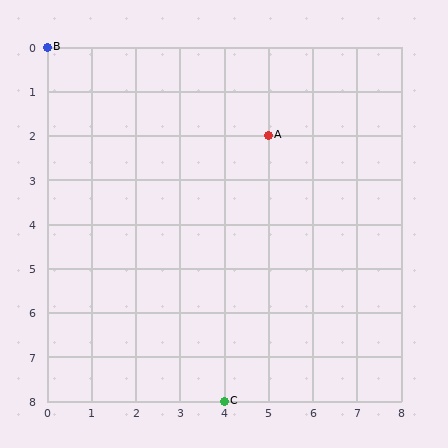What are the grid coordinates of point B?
Point B is at grid coordinates (0, 0).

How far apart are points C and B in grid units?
Points C and B are 4 columns and 8 rows apart (about 8.9 grid units diagonally).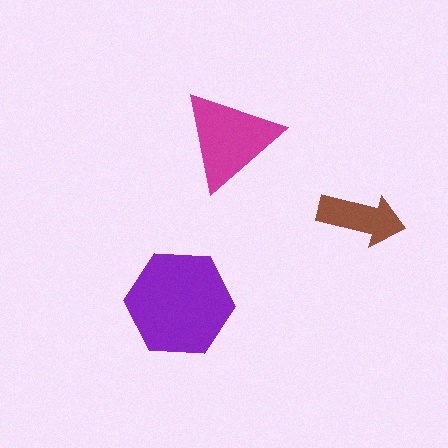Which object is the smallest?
The brown arrow.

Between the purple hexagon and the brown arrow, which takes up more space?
The purple hexagon.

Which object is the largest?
The purple hexagon.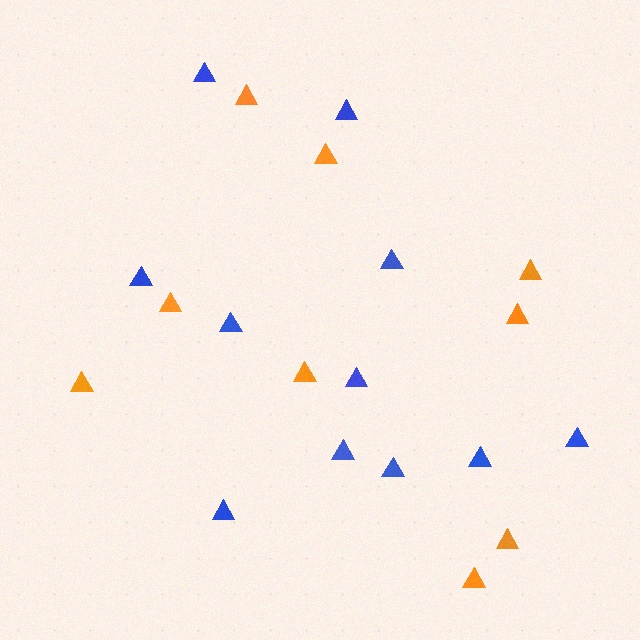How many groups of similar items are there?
There are 2 groups: one group of orange triangles (9) and one group of blue triangles (11).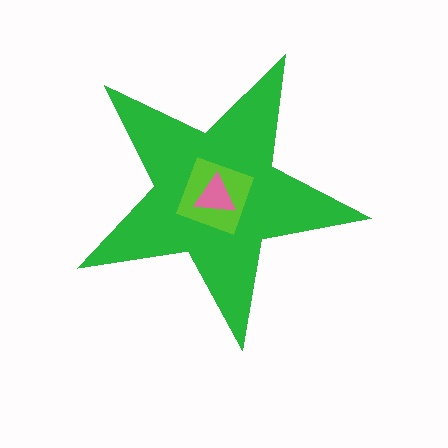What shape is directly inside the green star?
The lime square.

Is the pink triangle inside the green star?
Yes.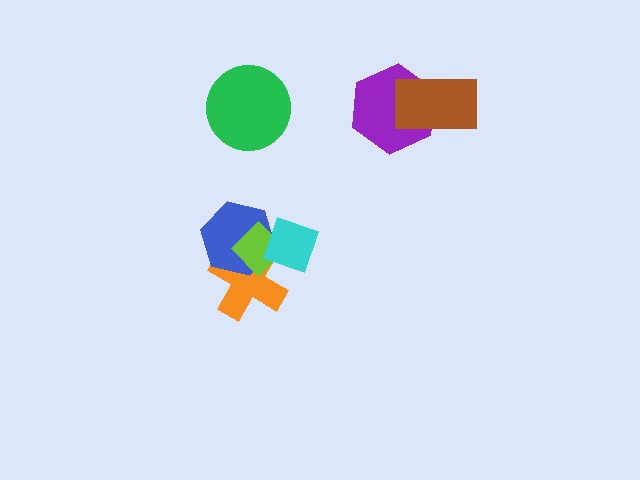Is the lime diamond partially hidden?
Yes, it is partially covered by another shape.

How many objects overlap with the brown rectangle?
1 object overlaps with the brown rectangle.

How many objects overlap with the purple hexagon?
1 object overlaps with the purple hexagon.